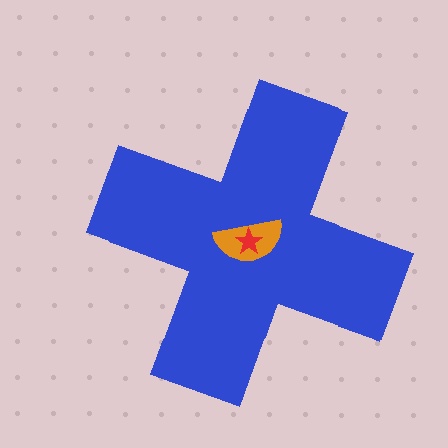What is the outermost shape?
The blue cross.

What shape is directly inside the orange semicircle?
The red star.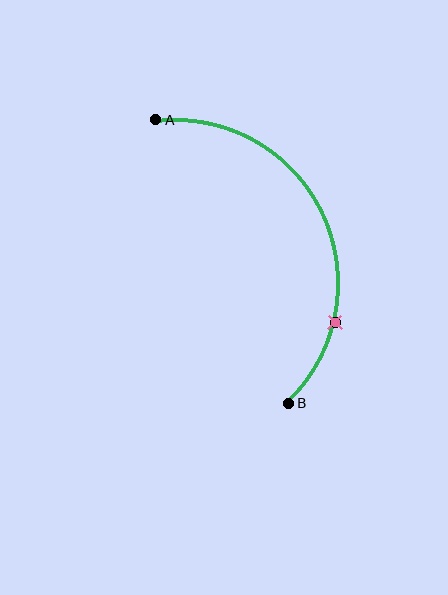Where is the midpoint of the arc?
The arc midpoint is the point on the curve farthest from the straight line joining A and B. It sits to the right of that line.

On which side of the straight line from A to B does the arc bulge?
The arc bulges to the right of the straight line connecting A and B.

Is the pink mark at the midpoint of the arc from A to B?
No. The pink mark lies on the arc but is closer to endpoint B. The arc midpoint would be at the point on the curve equidistant along the arc from both A and B.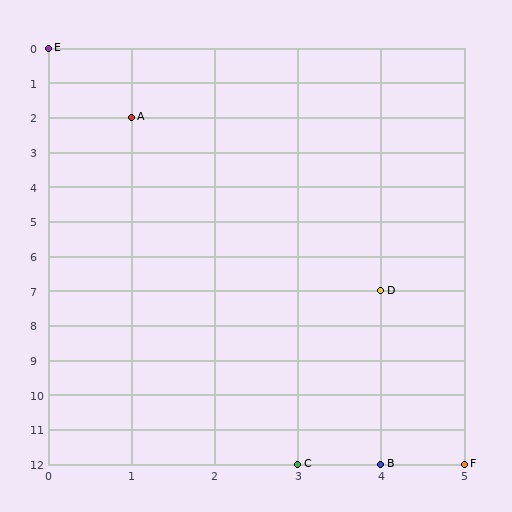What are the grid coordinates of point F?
Point F is at grid coordinates (5, 12).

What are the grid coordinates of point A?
Point A is at grid coordinates (1, 2).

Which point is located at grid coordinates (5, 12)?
Point F is at (5, 12).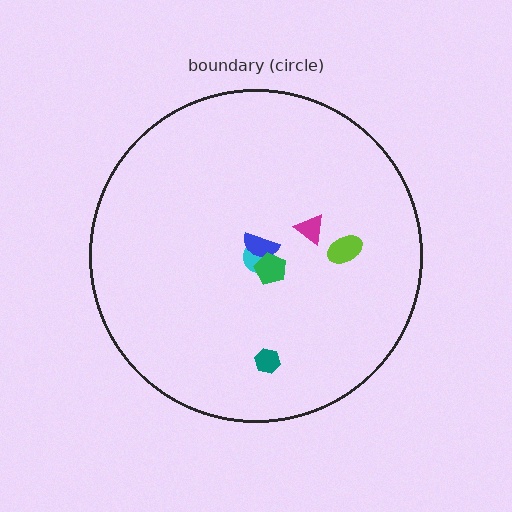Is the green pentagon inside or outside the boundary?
Inside.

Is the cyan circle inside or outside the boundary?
Inside.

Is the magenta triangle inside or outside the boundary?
Inside.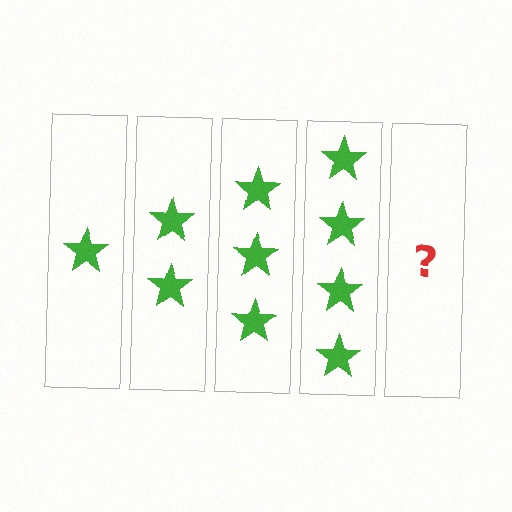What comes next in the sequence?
The next element should be 5 stars.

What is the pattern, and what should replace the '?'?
The pattern is that each step adds one more star. The '?' should be 5 stars.